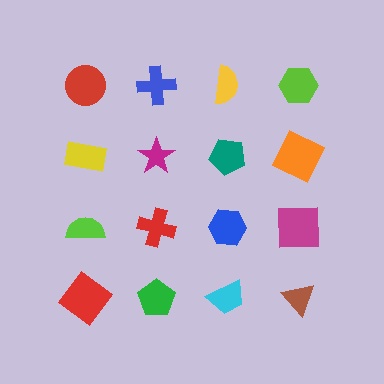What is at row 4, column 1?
A red diamond.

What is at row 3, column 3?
A blue hexagon.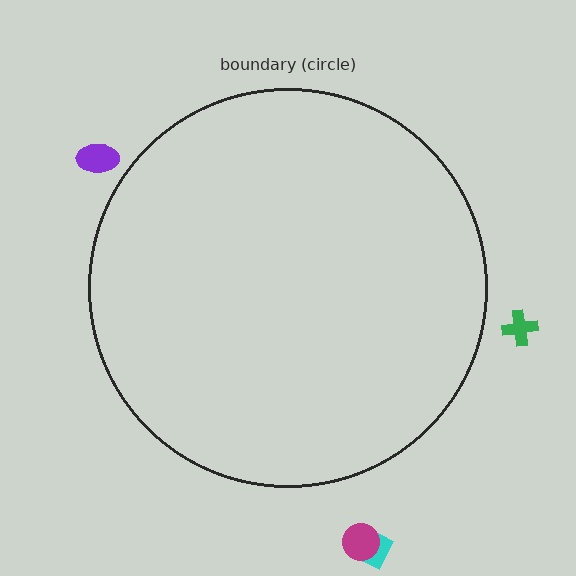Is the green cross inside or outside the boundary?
Outside.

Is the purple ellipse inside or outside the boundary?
Outside.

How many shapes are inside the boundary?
0 inside, 4 outside.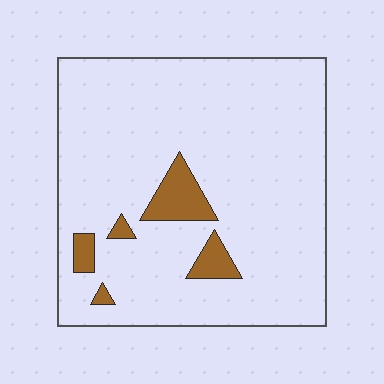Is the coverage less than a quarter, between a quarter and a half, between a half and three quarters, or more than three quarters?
Less than a quarter.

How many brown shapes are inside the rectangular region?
5.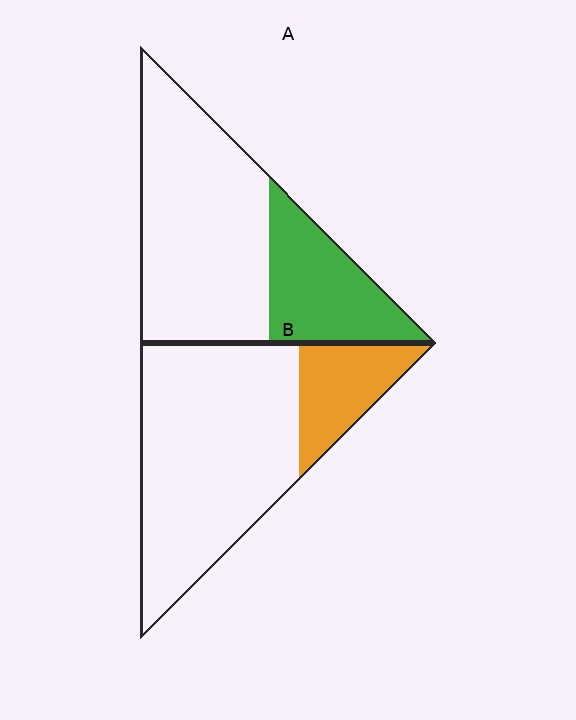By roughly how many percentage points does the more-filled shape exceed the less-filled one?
By roughly 10 percentage points (A over B).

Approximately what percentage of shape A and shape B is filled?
A is approximately 30% and B is approximately 20%.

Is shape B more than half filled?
No.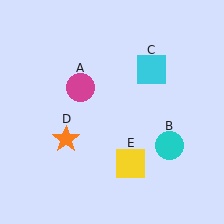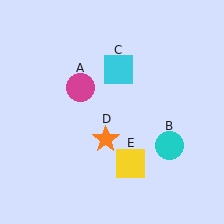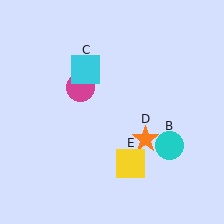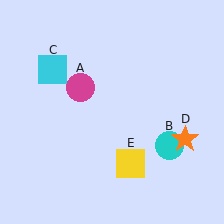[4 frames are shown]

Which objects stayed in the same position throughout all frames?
Magenta circle (object A) and cyan circle (object B) and yellow square (object E) remained stationary.